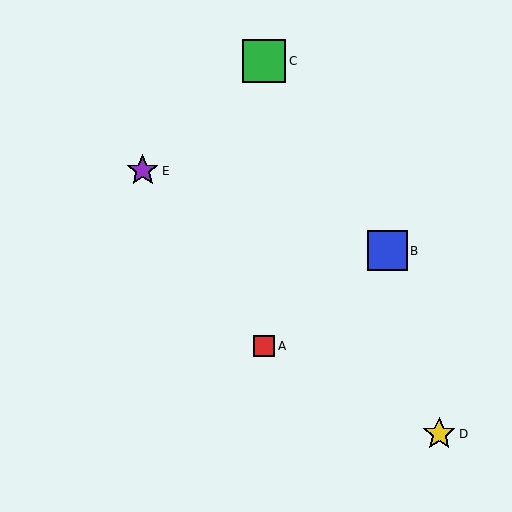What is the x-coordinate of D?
Object D is at x≈439.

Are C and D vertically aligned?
No, C is at x≈264 and D is at x≈439.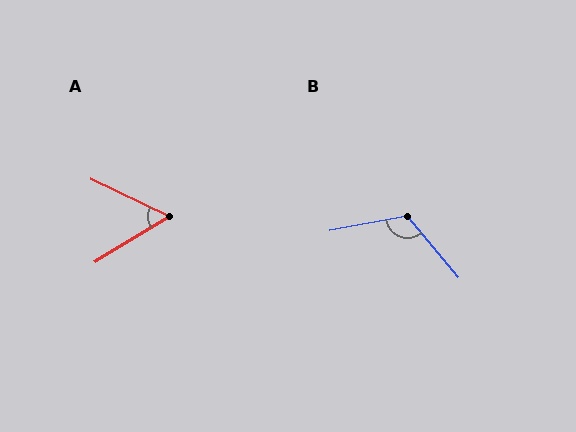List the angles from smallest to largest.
A (57°), B (120°).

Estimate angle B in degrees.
Approximately 120 degrees.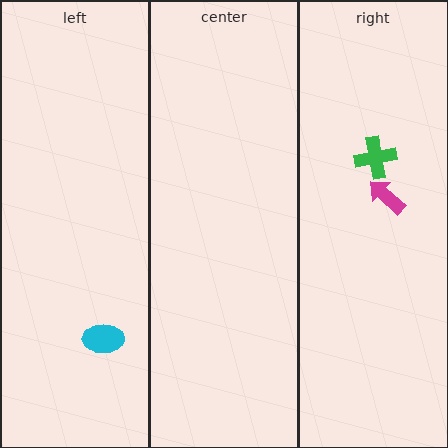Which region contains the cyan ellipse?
The left region.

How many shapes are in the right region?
2.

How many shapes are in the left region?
1.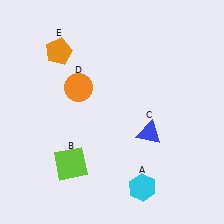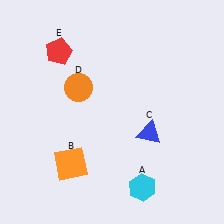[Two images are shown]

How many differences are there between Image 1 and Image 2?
There are 2 differences between the two images.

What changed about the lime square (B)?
In Image 1, B is lime. In Image 2, it changed to orange.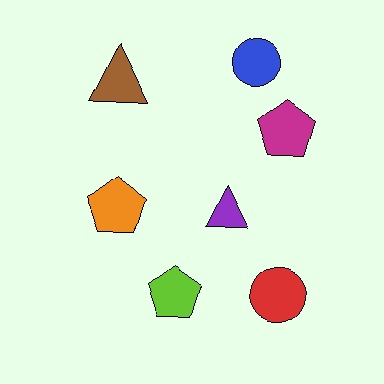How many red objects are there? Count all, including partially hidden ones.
There is 1 red object.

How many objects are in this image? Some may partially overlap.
There are 7 objects.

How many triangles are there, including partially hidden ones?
There are 2 triangles.